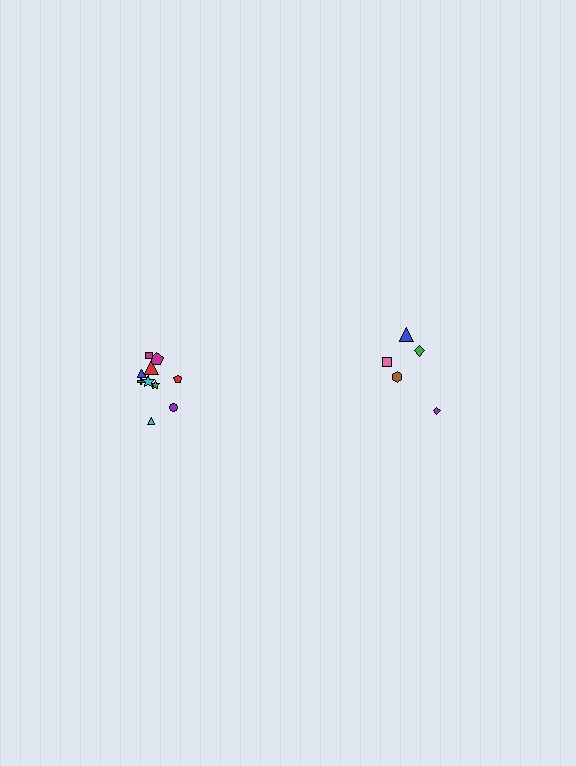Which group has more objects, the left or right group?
The left group.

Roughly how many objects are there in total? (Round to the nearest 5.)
Roughly 15 objects in total.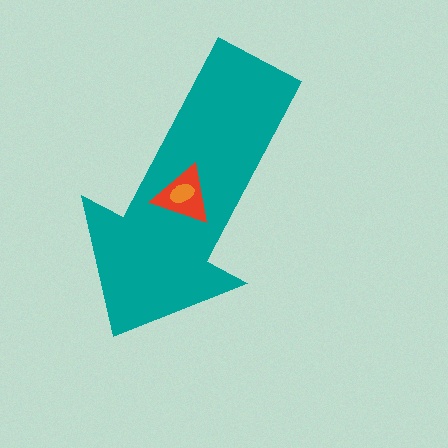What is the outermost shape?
The teal arrow.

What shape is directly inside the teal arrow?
The red triangle.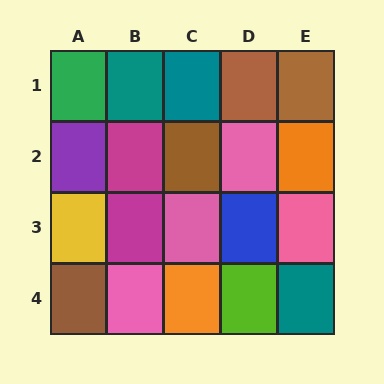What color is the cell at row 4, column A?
Brown.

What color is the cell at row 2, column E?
Orange.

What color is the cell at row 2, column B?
Magenta.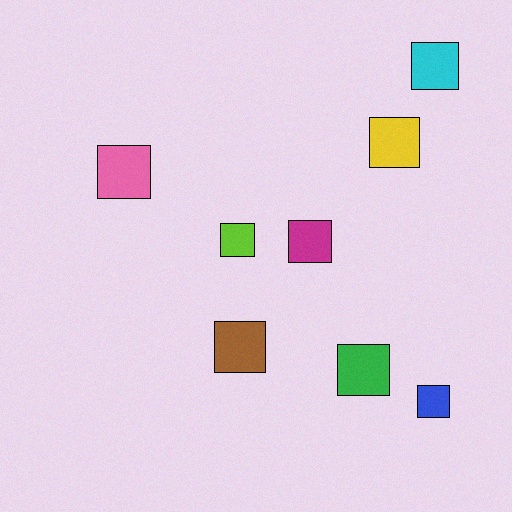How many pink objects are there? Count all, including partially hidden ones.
There is 1 pink object.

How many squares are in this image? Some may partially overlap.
There are 8 squares.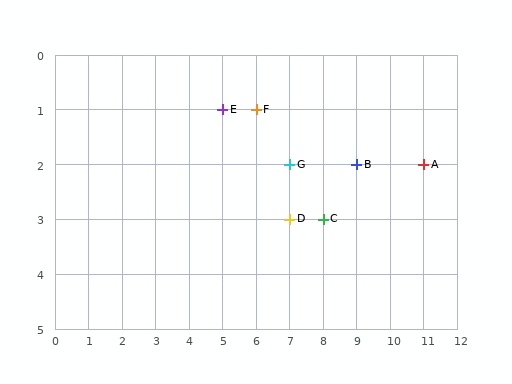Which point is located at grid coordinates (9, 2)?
Point B is at (9, 2).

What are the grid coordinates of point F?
Point F is at grid coordinates (6, 1).